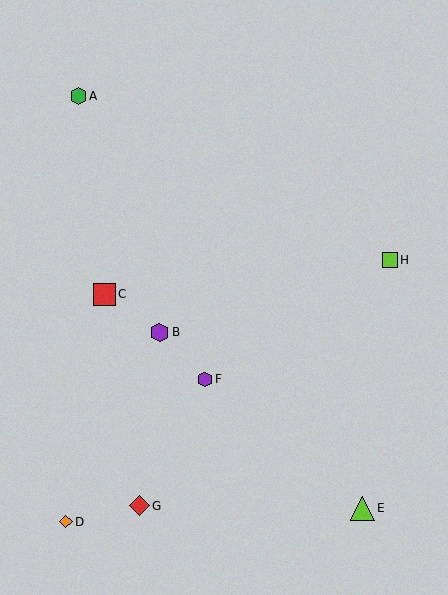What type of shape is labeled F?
Shape F is a purple hexagon.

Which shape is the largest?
The lime triangle (labeled E) is the largest.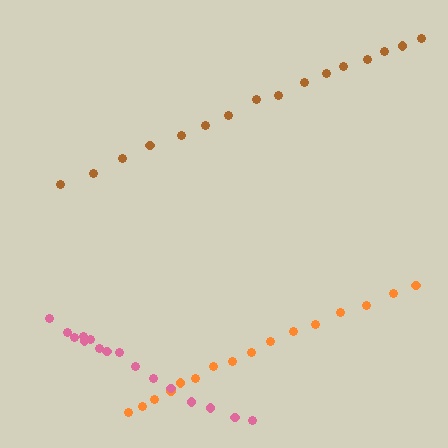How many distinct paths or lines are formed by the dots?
There are 3 distinct paths.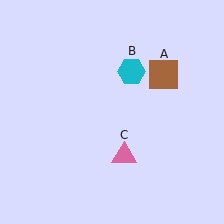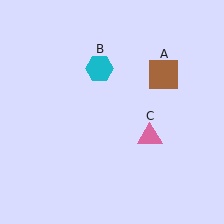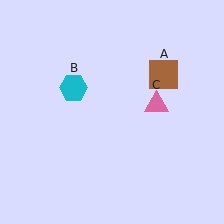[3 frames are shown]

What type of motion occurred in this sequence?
The cyan hexagon (object B), pink triangle (object C) rotated counterclockwise around the center of the scene.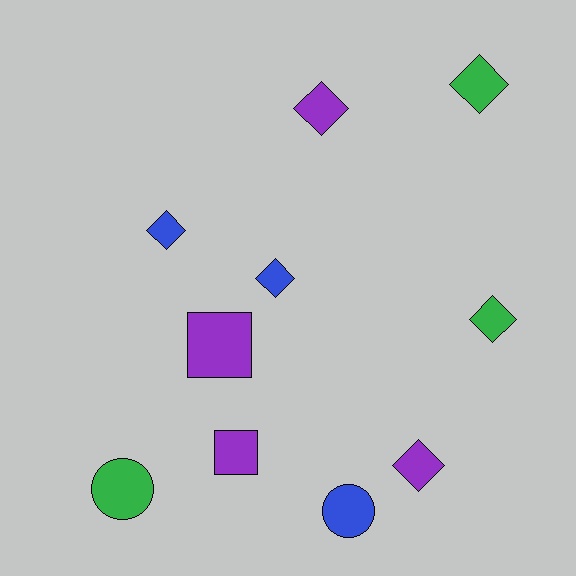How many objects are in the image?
There are 10 objects.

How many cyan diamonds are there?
There are no cyan diamonds.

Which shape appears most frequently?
Diamond, with 6 objects.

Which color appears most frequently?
Purple, with 4 objects.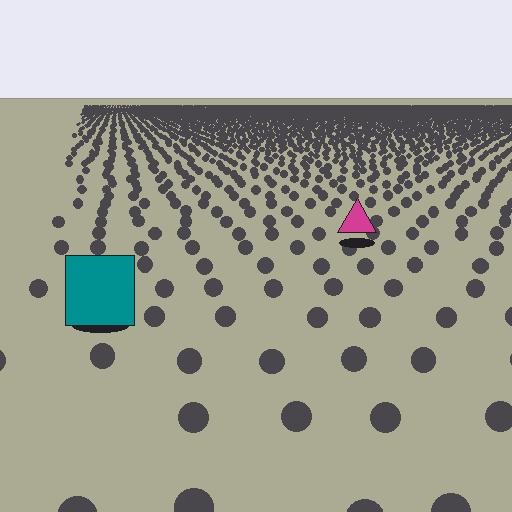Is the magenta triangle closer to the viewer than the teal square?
No. The teal square is closer — you can tell from the texture gradient: the ground texture is coarser near it.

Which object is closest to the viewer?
The teal square is closest. The texture marks near it are larger and more spread out.